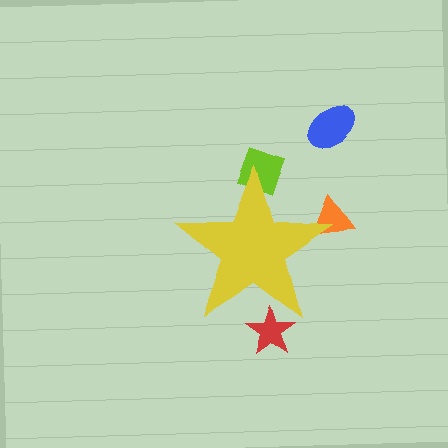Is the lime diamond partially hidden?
Yes, the lime diamond is partially hidden behind the yellow star.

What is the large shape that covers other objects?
A yellow star.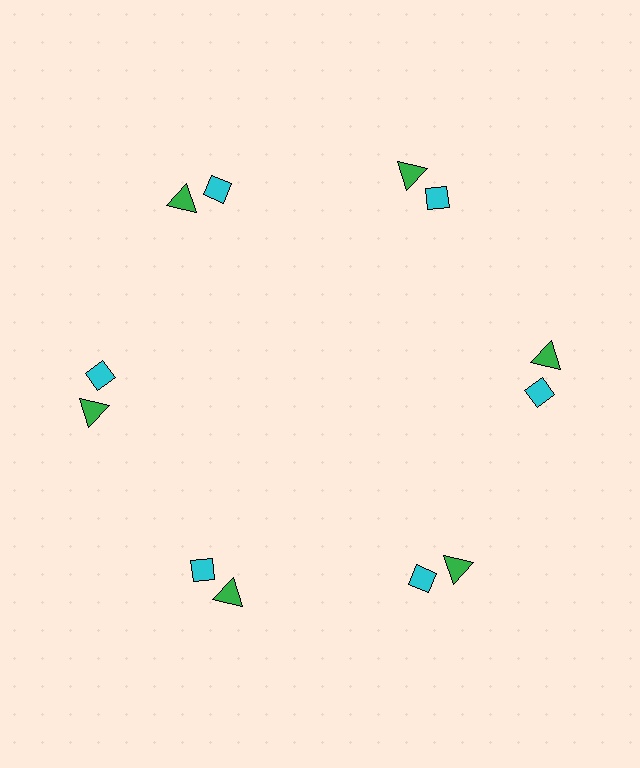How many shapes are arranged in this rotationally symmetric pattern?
There are 12 shapes, arranged in 6 groups of 2.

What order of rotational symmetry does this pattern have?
This pattern has 6-fold rotational symmetry.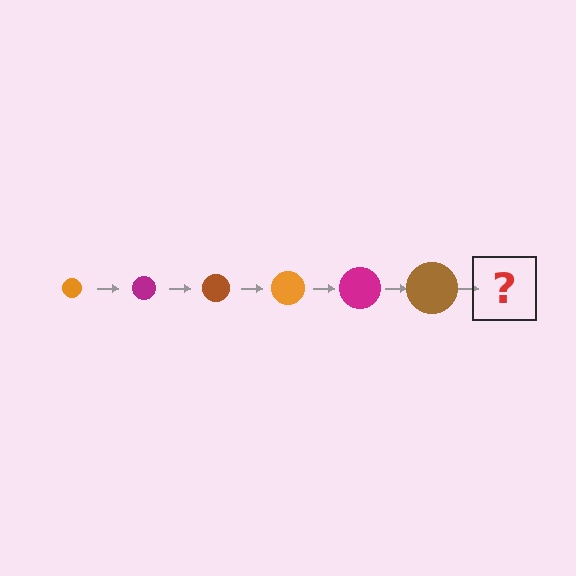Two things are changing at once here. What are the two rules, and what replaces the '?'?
The two rules are that the circle grows larger each step and the color cycles through orange, magenta, and brown. The '?' should be an orange circle, larger than the previous one.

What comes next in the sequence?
The next element should be an orange circle, larger than the previous one.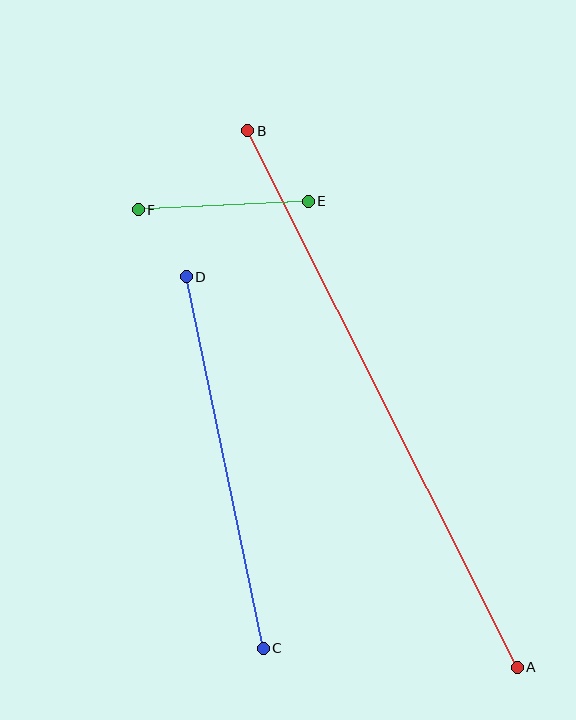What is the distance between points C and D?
The distance is approximately 379 pixels.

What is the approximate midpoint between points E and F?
The midpoint is at approximately (223, 206) pixels.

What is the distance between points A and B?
The distance is approximately 601 pixels.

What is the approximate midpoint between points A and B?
The midpoint is at approximately (383, 399) pixels.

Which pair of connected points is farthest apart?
Points A and B are farthest apart.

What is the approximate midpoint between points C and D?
The midpoint is at approximately (225, 462) pixels.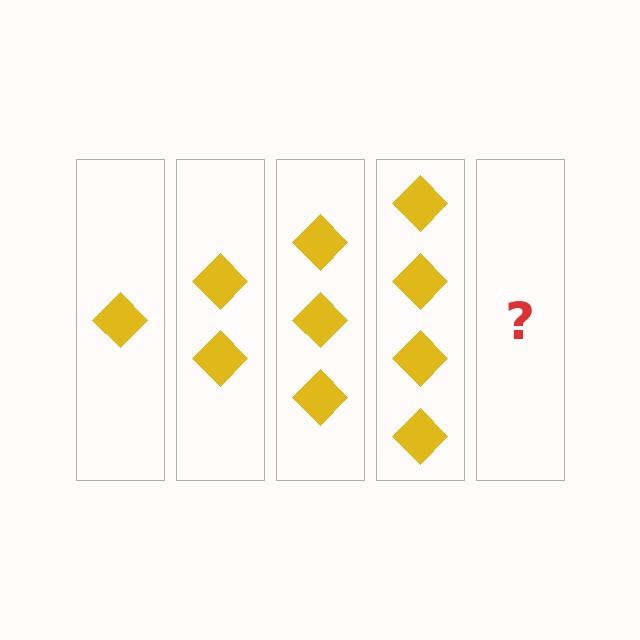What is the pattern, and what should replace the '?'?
The pattern is that each step adds one more diamond. The '?' should be 5 diamonds.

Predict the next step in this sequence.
The next step is 5 diamonds.